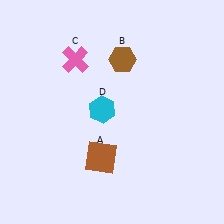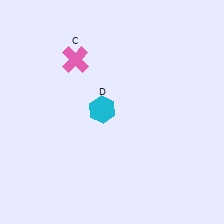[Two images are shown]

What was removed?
The brown square (A), the brown hexagon (B) were removed in Image 2.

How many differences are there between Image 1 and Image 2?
There are 2 differences between the two images.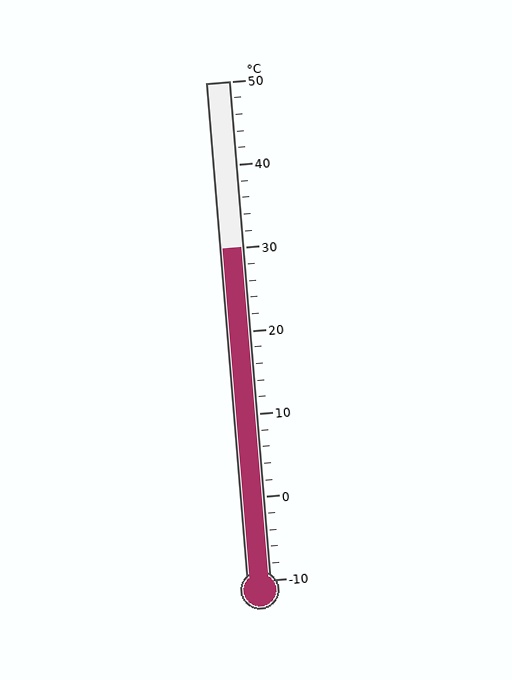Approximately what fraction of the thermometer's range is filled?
The thermometer is filled to approximately 65% of its range.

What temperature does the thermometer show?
The thermometer shows approximately 30°C.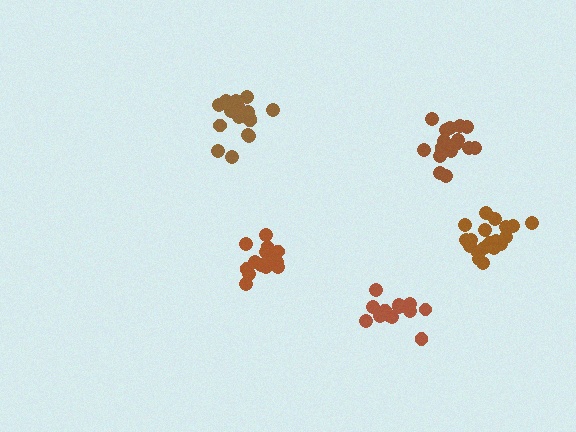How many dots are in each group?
Group 1: 19 dots, Group 2: 13 dots, Group 3: 19 dots, Group 4: 17 dots, Group 5: 15 dots (83 total).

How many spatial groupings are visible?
There are 5 spatial groupings.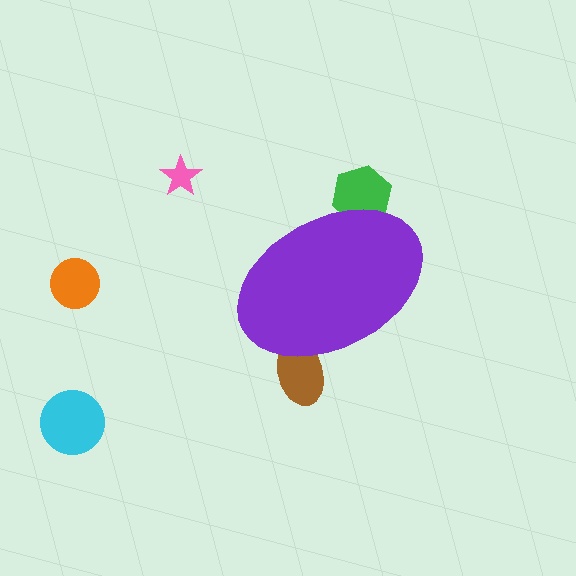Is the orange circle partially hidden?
No, the orange circle is fully visible.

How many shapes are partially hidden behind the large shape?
2 shapes are partially hidden.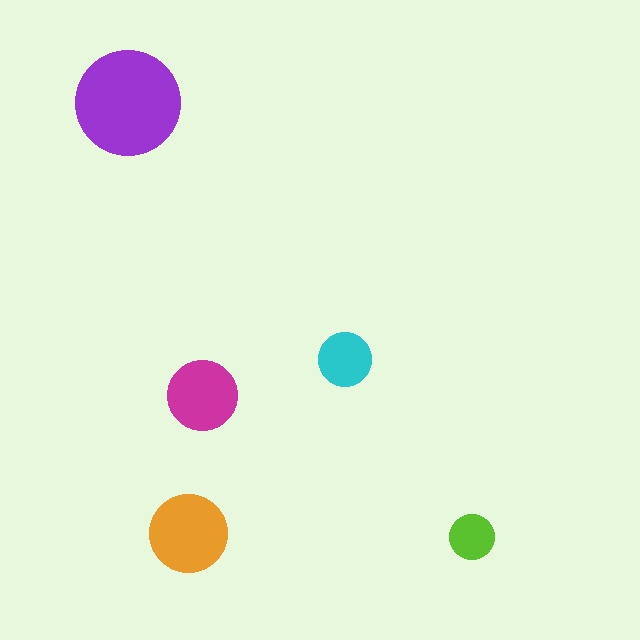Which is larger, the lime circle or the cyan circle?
The cyan one.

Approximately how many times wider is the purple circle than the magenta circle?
About 1.5 times wider.